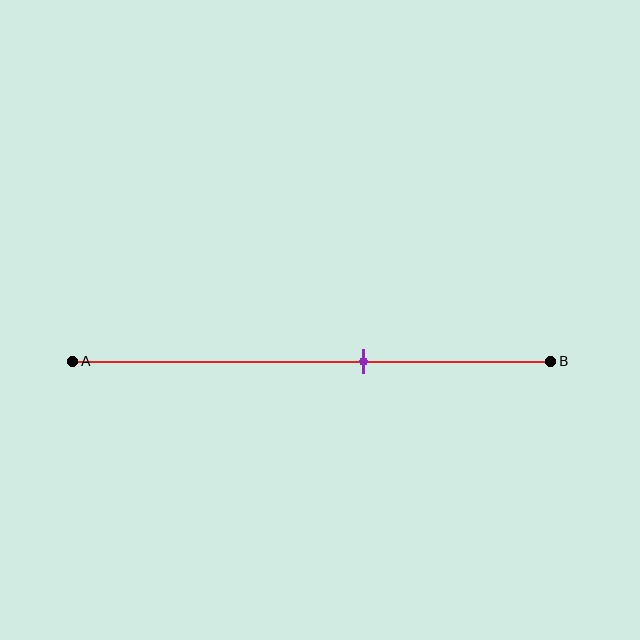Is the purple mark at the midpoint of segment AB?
No, the mark is at about 60% from A, not at the 50% midpoint.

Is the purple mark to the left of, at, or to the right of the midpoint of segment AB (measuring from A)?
The purple mark is to the right of the midpoint of segment AB.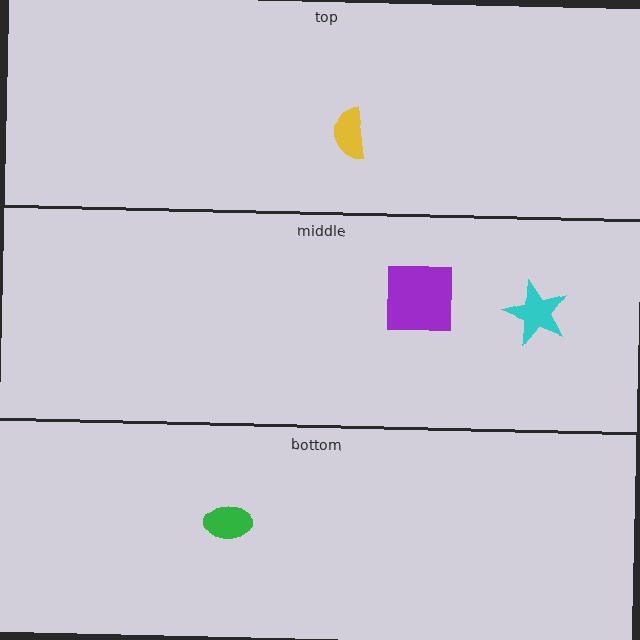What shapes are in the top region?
The yellow semicircle.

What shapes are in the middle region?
The purple square, the cyan star.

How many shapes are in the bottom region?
1.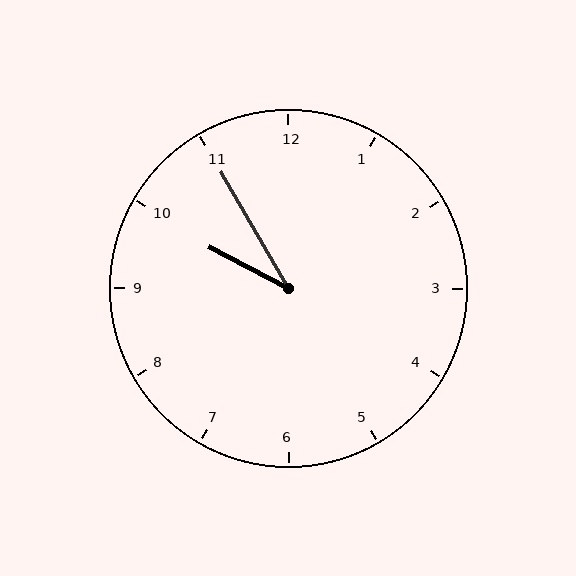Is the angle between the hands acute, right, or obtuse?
It is acute.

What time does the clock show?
9:55.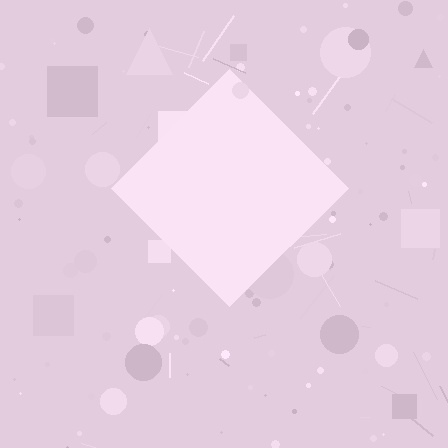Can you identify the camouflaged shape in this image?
The camouflaged shape is a diamond.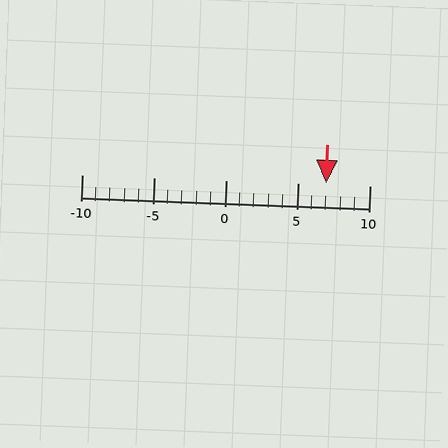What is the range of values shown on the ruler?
The ruler shows values from -10 to 10.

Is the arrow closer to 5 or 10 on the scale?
The arrow is closer to 5.